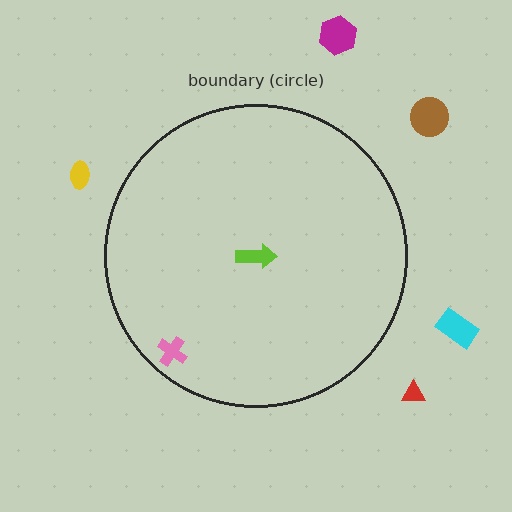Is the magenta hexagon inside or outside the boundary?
Outside.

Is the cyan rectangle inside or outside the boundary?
Outside.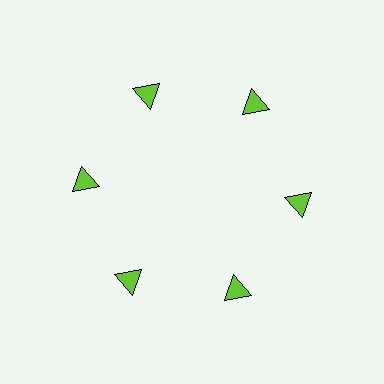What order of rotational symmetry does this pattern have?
This pattern has 6-fold rotational symmetry.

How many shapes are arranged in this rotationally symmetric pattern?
There are 6 shapes, arranged in 6 groups of 1.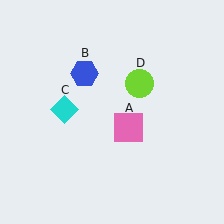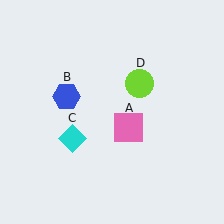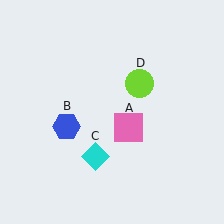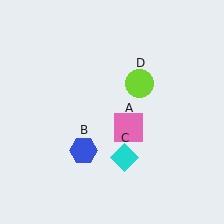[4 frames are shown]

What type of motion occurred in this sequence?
The blue hexagon (object B), cyan diamond (object C) rotated counterclockwise around the center of the scene.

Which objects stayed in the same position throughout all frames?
Pink square (object A) and lime circle (object D) remained stationary.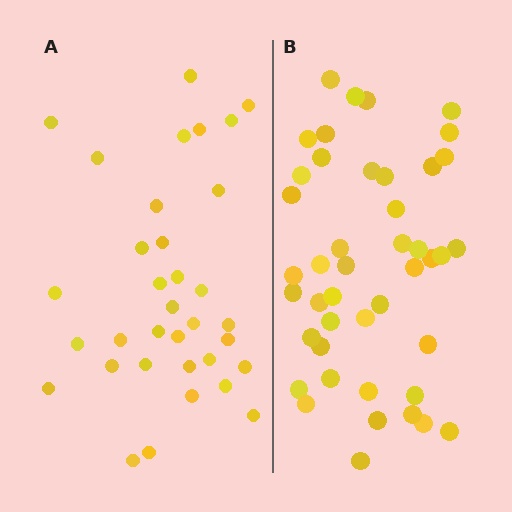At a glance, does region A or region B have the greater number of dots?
Region B (the right region) has more dots.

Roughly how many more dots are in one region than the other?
Region B has roughly 10 or so more dots than region A.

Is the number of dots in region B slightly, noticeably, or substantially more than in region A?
Region B has noticeably more, but not dramatically so. The ratio is roughly 1.3 to 1.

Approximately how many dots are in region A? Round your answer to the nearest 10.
About 30 dots. (The exact count is 34, which rounds to 30.)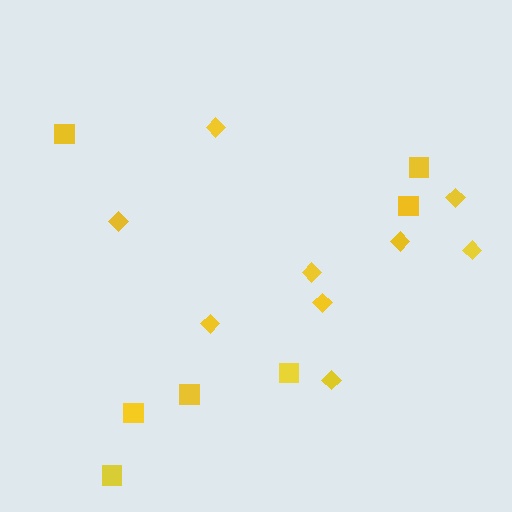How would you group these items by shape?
There are 2 groups: one group of squares (7) and one group of diamonds (9).